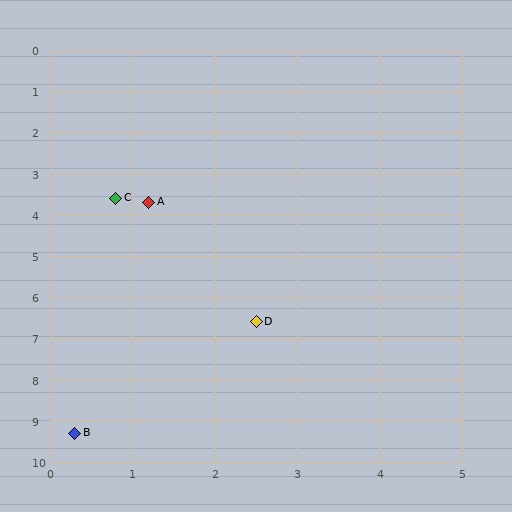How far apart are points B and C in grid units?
Points B and C are about 5.7 grid units apart.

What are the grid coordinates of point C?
Point C is at approximately (0.8, 3.6).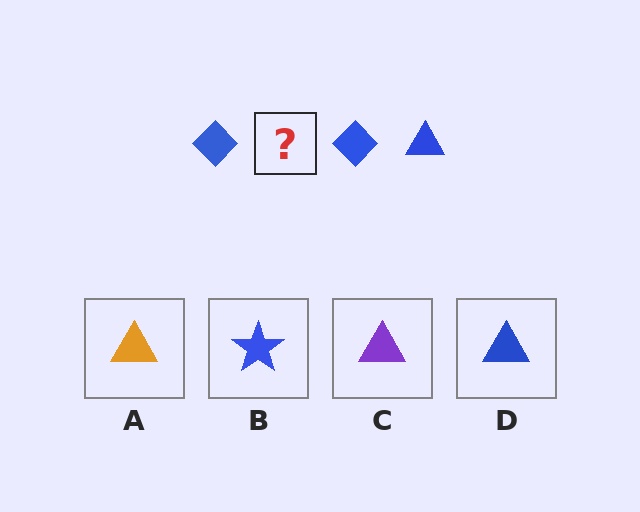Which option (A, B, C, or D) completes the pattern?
D.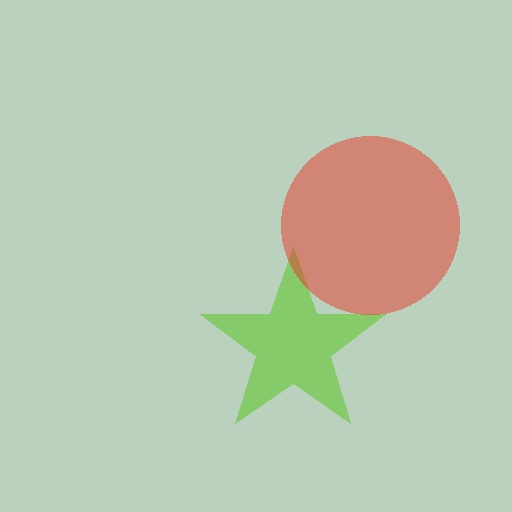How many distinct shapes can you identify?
There are 2 distinct shapes: a lime star, a red circle.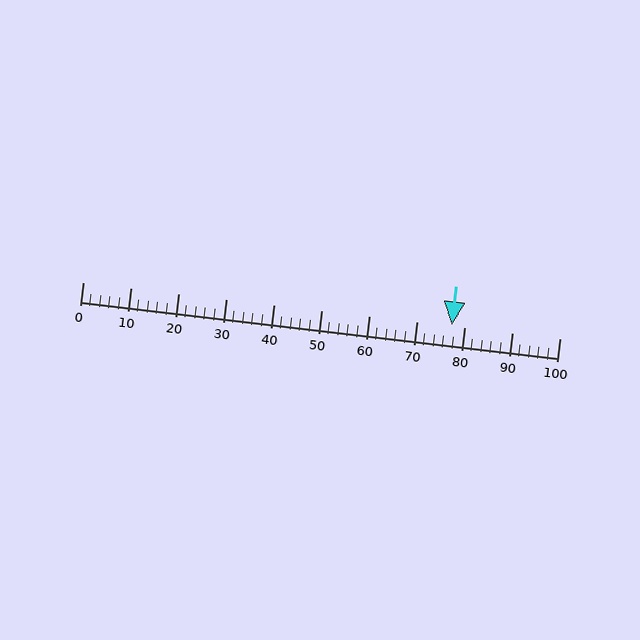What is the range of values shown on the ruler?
The ruler shows values from 0 to 100.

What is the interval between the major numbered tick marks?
The major tick marks are spaced 10 units apart.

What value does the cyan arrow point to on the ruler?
The cyan arrow points to approximately 77.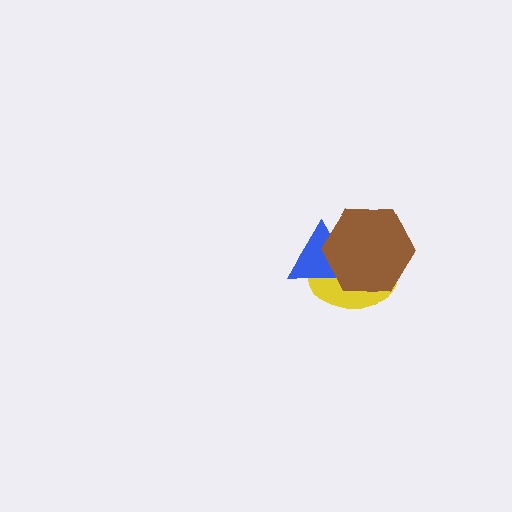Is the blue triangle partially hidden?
Yes, it is partially covered by another shape.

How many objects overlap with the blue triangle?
2 objects overlap with the blue triangle.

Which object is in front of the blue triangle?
The brown hexagon is in front of the blue triangle.